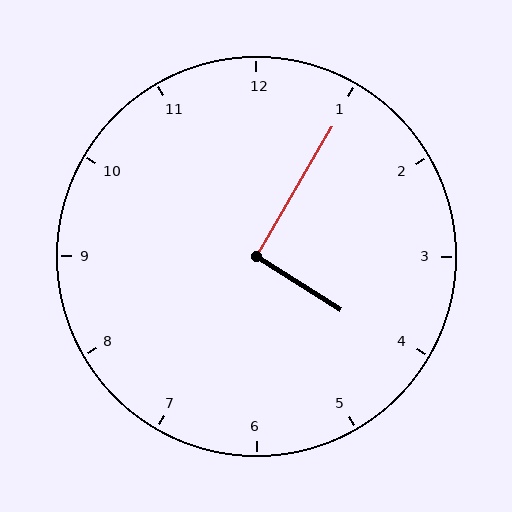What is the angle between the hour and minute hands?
Approximately 92 degrees.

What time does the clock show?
4:05.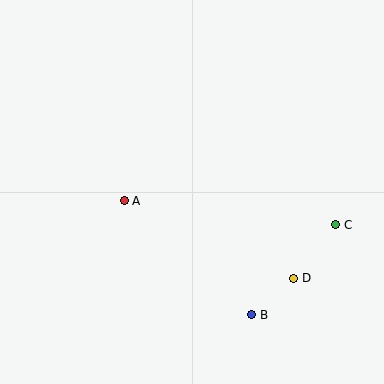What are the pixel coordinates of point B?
Point B is at (252, 315).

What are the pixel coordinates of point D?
Point D is at (294, 278).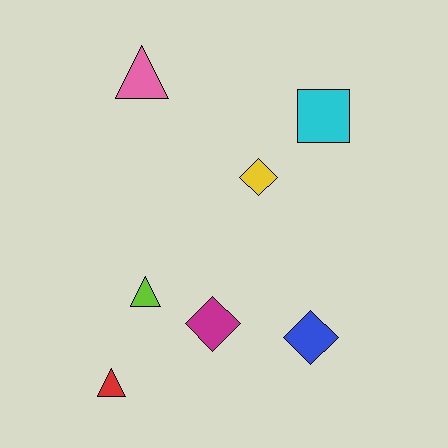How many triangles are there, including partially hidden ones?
There are 3 triangles.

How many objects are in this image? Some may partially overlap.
There are 7 objects.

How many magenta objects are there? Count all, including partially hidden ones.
There is 1 magenta object.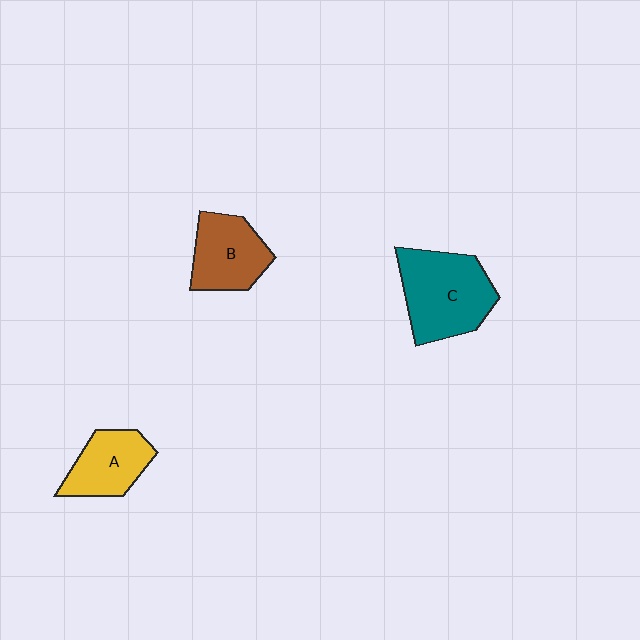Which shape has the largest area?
Shape C (teal).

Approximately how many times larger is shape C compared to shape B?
Approximately 1.4 times.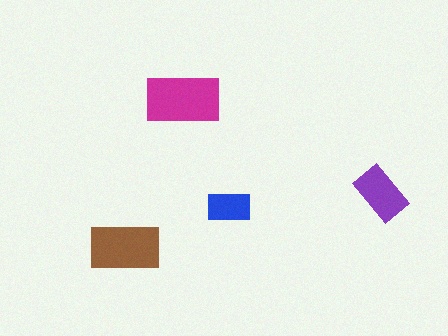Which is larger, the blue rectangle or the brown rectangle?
The brown one.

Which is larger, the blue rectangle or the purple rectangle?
The purple one.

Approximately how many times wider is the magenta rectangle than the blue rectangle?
About 1.5 times wider.